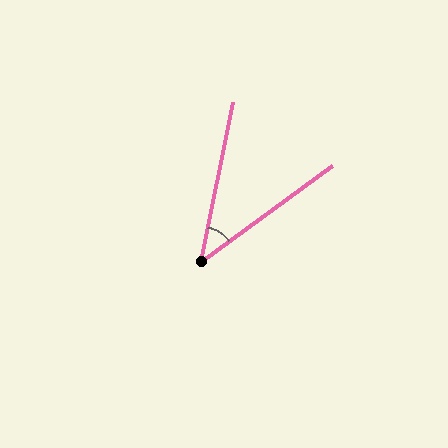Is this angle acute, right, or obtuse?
It is acute.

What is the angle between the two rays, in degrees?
Approximately 42 degrees.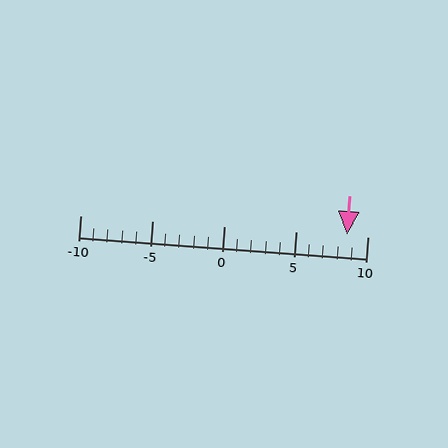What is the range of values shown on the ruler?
The ruler shows values from -10 to 10.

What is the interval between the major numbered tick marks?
The major tick marks are spaced 5 units apart.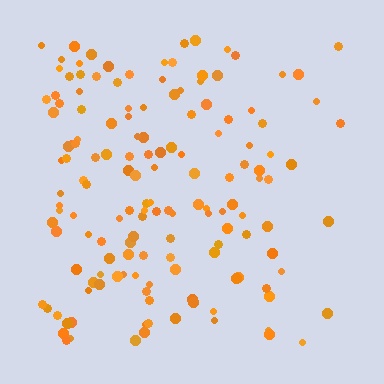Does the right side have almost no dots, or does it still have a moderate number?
Still a moderate number, just noticeably fewer than the left.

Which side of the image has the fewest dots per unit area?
The right.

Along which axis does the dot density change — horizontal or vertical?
Horizontal.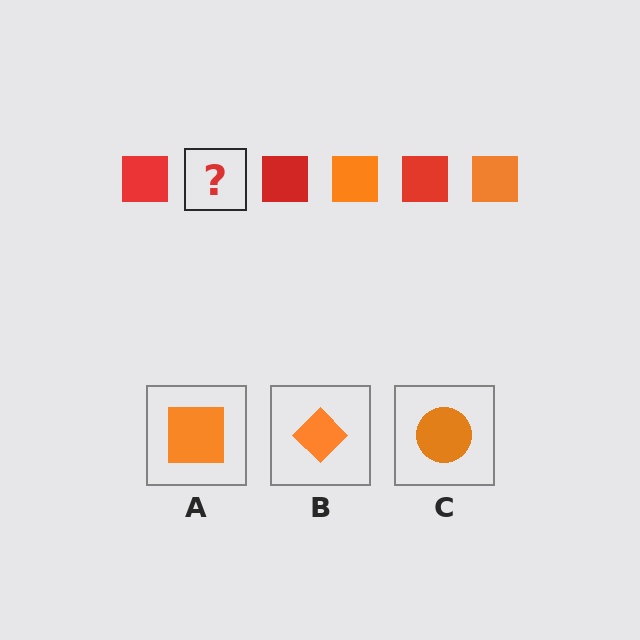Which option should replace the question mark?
Option A.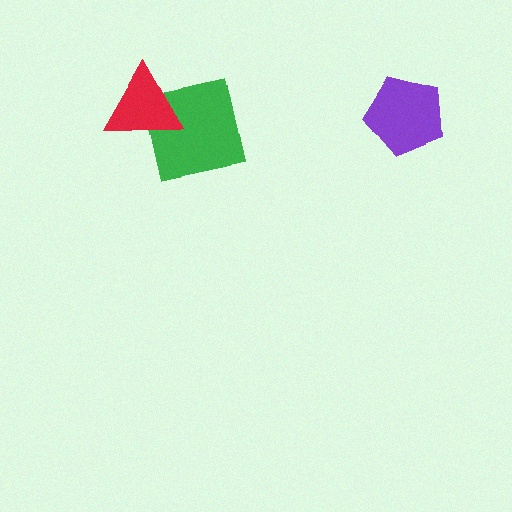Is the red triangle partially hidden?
No, no other shape covers it.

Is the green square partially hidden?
Yes, it is partially covered by another shape.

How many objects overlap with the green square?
1 object overlaps with the green square.